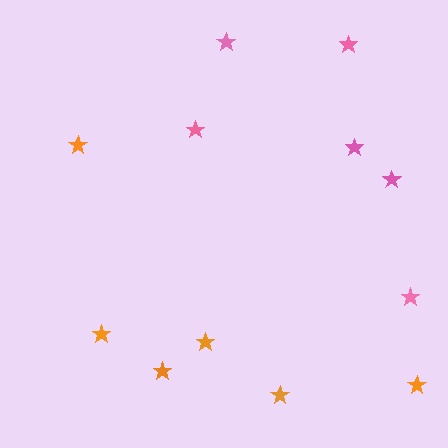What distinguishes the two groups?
There are 2 groups: one group of orange stars (6) and one group of pink stars (6).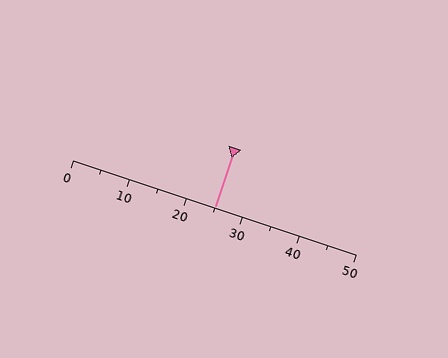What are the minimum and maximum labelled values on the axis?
The axis runs from 0 to 50.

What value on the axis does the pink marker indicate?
The marker indicates approximately 25.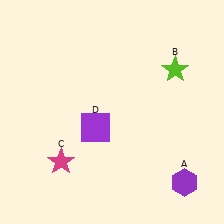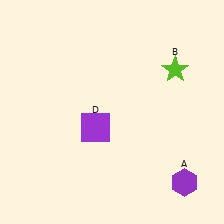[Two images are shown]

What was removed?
The magenta star (C) was removed in Image 2.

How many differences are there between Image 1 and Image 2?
There is 1 difference between the two images.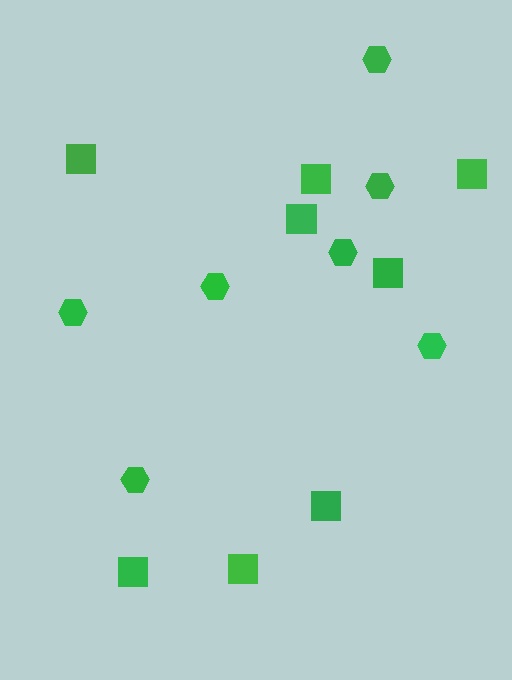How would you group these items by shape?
There are 2 groups: one group of squares (8) and one group of hexagons (7).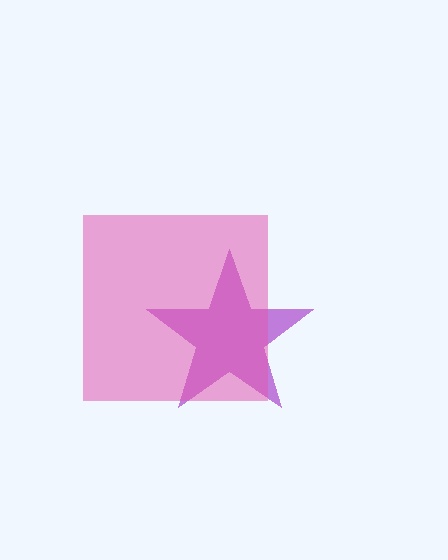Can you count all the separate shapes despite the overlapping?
Yes, there are 2 separate shapes.